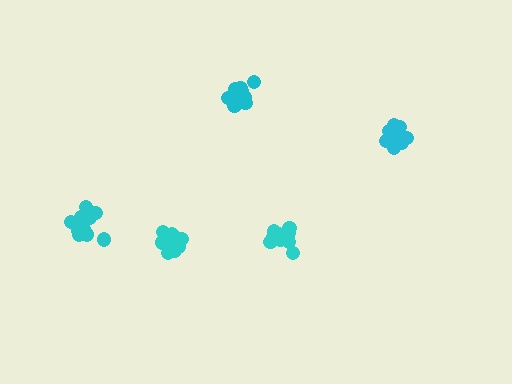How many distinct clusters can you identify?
There are 5 distinct clusters.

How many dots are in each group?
Group 1: 14 dots, Group 2: 12 dots, Group 3: 13 dots, Group 4: 12 dots, Group 5: 15 dots (66 total).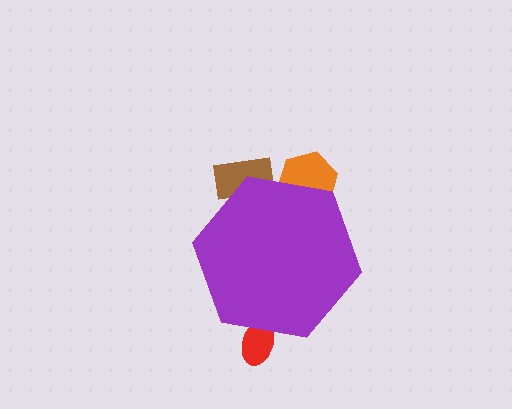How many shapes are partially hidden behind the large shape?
3 shapes are partially hidden.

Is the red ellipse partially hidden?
Yes, the red ellipse is partially hidden behind the purple hexagon.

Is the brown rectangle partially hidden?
Yes, the brown rectangle is partially hidden behind the purple hexagon.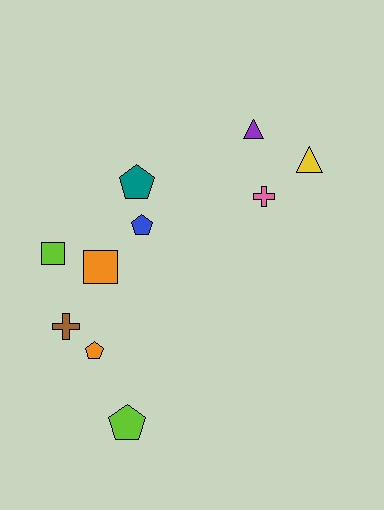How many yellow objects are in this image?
There is 1 yellow object.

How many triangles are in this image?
There are 2 triangles.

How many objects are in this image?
There are 10 objects.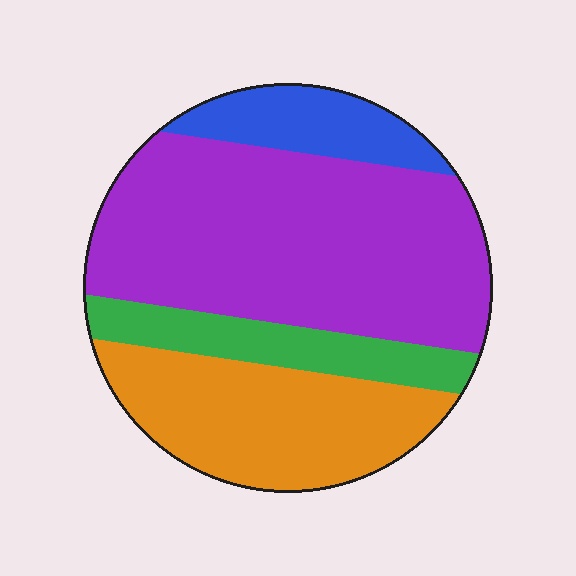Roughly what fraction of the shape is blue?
Blue takes up about one tenth (1/10) of the shape.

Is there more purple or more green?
Purple.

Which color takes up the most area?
Purple, at roughly 50%.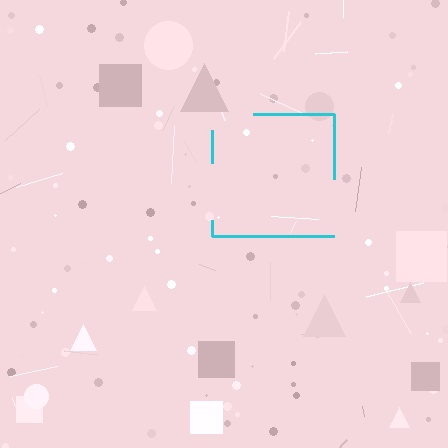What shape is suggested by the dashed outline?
The dashed outline suggests a square.